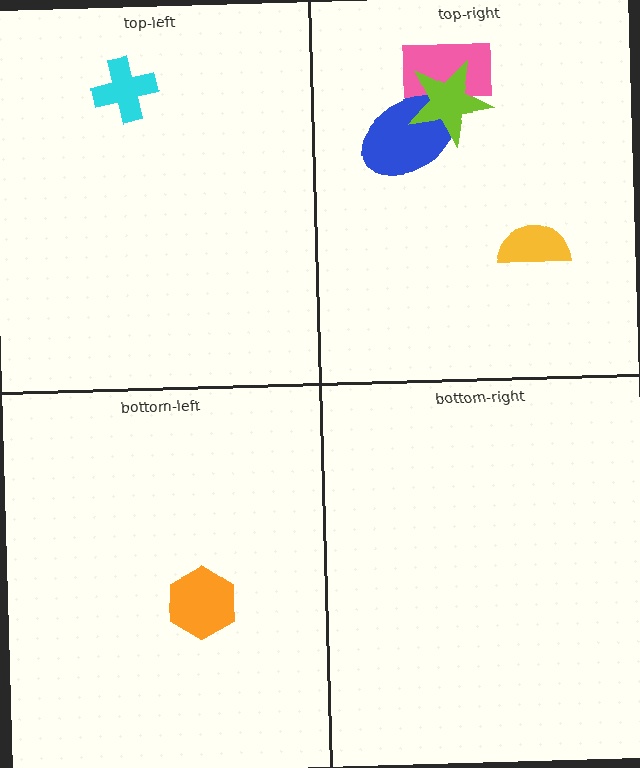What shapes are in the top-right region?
The pink rectangle, the blue ellipse, the yellow semicircle, the lime star.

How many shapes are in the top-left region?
1.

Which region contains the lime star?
The top-right region.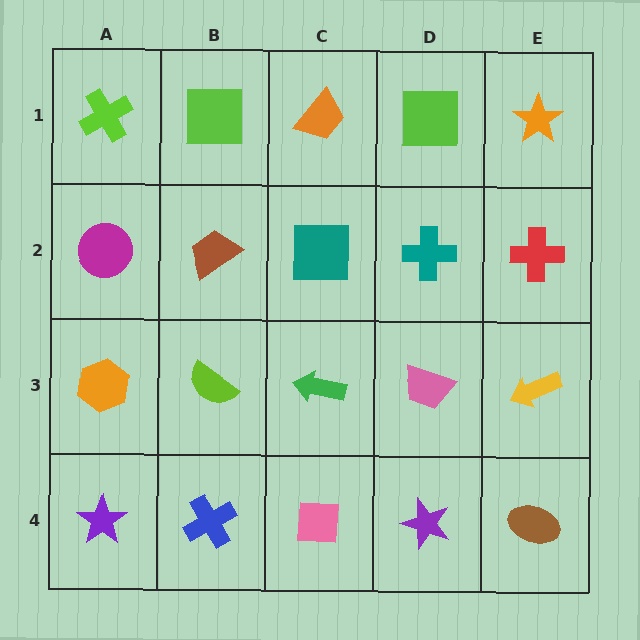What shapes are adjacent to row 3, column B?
A brown trapezoid (row 2, column B), a blue cross (row 4, column B), an orange hexagon (row 3, column A), a green arrow (row 3, column C).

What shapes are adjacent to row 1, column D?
A teal cross (row 2, column D), an orange trapezoid (row 1, column C), an orange star (row 1, column E).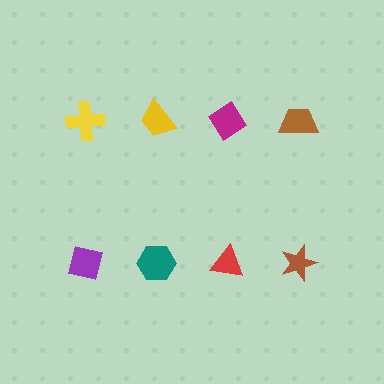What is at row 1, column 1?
A yellow cross.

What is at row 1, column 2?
A yellow trapezoid.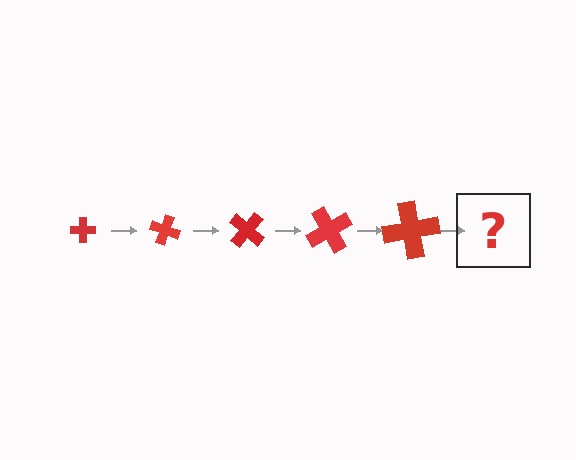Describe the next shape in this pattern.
It should be a cross, larger than the previous one and rotated 100 degrees from the start.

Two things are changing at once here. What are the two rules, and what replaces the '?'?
The two rules are that the cross grows larger each step and it rotates 20 degrees each step. The '?' should be a cross, larger than the previous one and rotated 100 degrees from the start.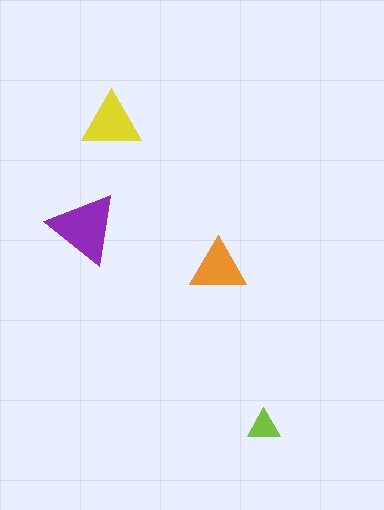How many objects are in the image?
There are 4 objects in the image.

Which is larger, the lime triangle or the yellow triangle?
The yellow one.